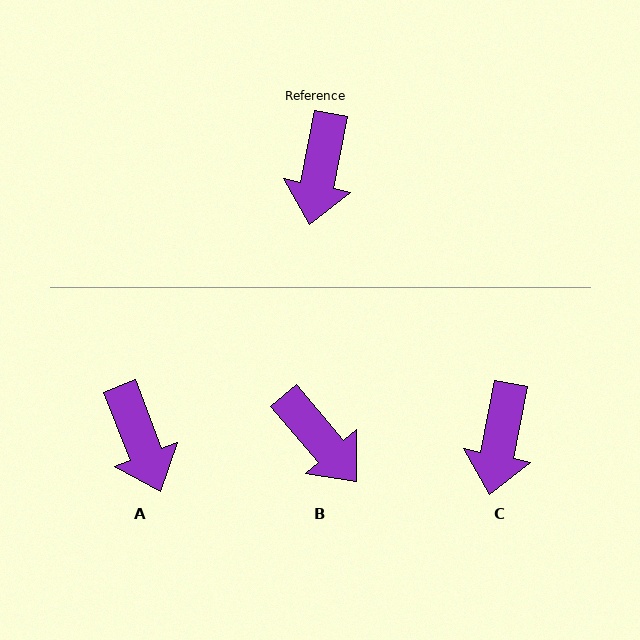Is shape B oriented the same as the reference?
No, it is off by about 51 degrees.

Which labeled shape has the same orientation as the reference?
C.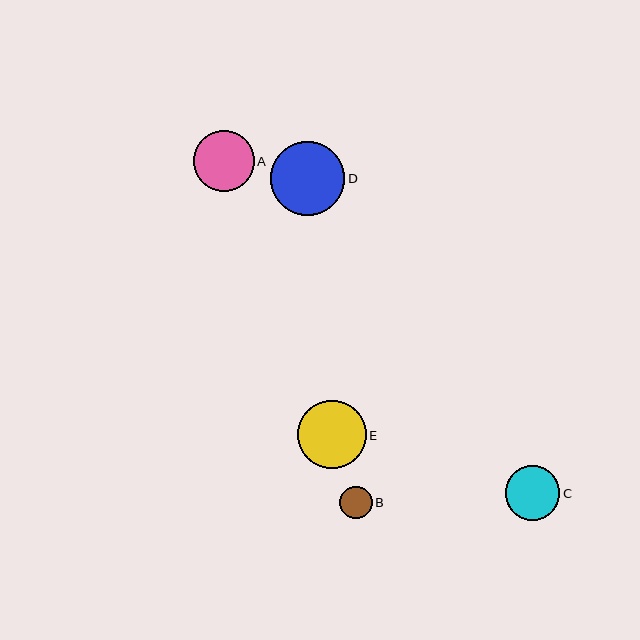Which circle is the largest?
Circle D is the largest with a size of approximately 74 pixels.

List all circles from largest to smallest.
From largest to smallest: D, E, A, C, B.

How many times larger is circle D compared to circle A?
Circle D is approximately 1.2 times the size of circle A.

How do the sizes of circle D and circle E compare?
Circle D and circle E are approximately the same size.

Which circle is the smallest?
Circle B is the smallest with a size of approximately 33 pixels.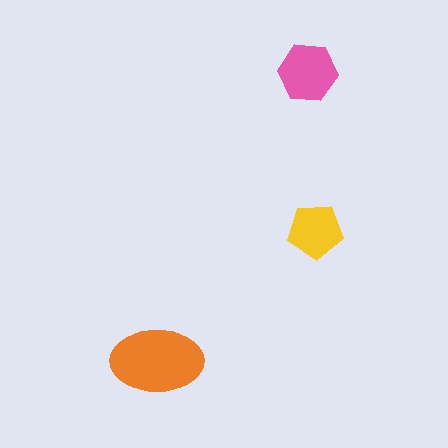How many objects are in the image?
There are 3 objects in the image.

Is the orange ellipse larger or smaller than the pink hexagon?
Larger.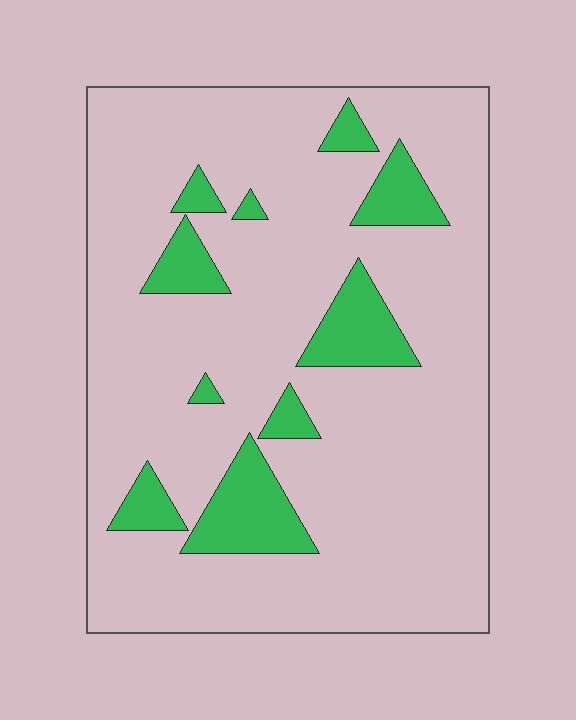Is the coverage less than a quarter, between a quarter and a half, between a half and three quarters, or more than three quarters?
Less than a quarter.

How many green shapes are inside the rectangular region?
10.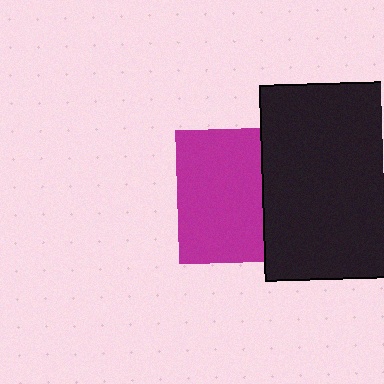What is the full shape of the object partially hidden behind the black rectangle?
The partially hidden object is a magenta square.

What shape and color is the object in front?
The object in front is a black rectangle.